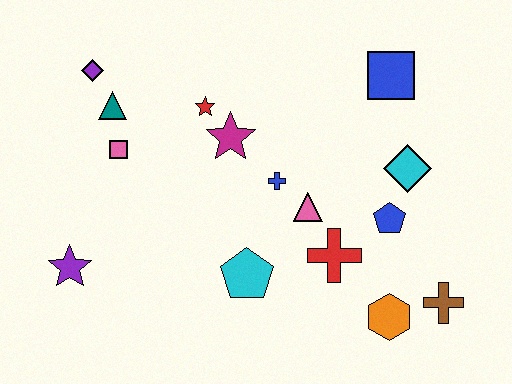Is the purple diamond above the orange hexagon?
Yes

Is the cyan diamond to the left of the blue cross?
No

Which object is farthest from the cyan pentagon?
The purple diamond is farthest from the cyan pentagon.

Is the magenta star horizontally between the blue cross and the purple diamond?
Yes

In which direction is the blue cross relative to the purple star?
The blue cross is to the right of the purple star.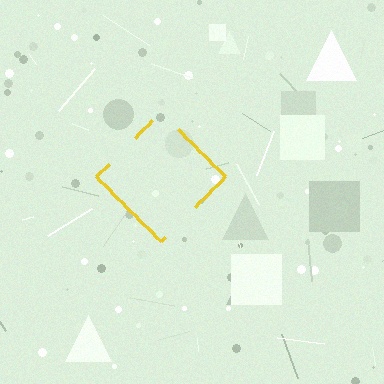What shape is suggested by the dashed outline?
The dashed outline suggests a diamond.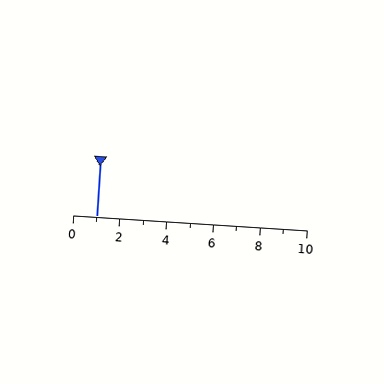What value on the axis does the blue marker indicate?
The marker indicates approximately 1.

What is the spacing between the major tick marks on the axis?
The major ticks are spaced 2 apart.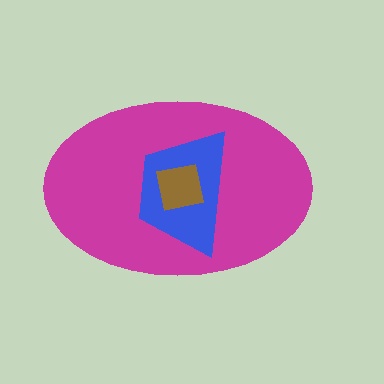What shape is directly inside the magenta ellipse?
The blue trapezoid.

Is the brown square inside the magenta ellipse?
Yes.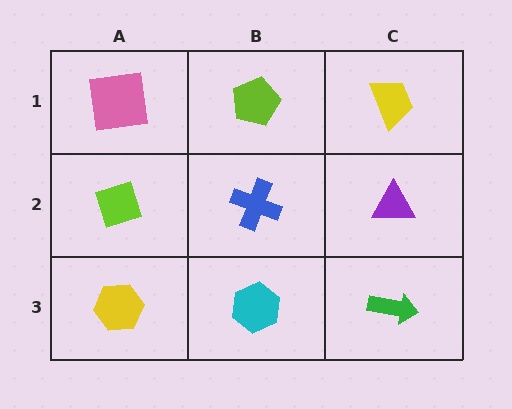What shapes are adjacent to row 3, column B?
A blue cross (row 2, column B), a yellow hexagon (row 3, column A), a green arrow (row 3, column C).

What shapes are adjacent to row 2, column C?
A yellow trapezoid (row 1, column C), a green arrow (row 3, column C), a blue cross (row 2, column B).